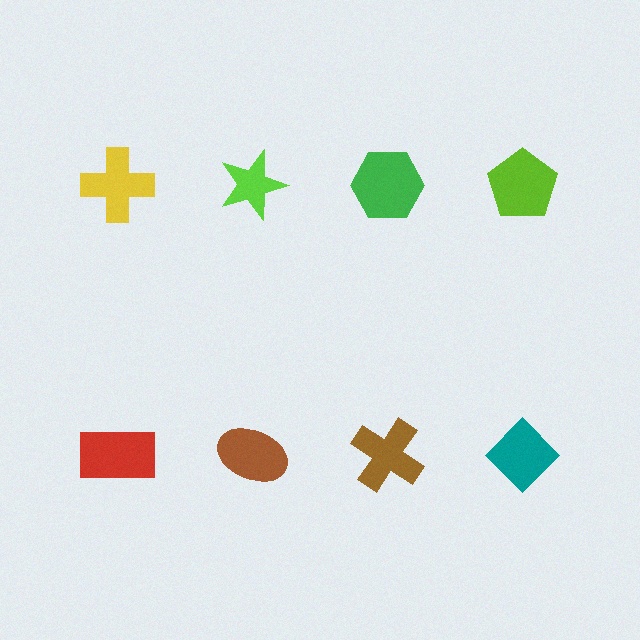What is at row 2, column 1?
A red rectangle.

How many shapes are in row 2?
4 shapes.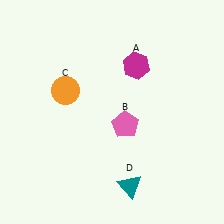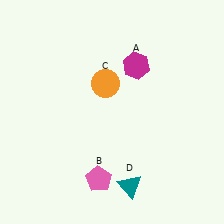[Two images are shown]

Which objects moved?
The objects that moved are: the pink pentagon (B), the orange circle (C).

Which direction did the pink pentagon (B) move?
The pink pentagon (B) moved down.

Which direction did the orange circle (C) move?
The orange circle (C) moved right.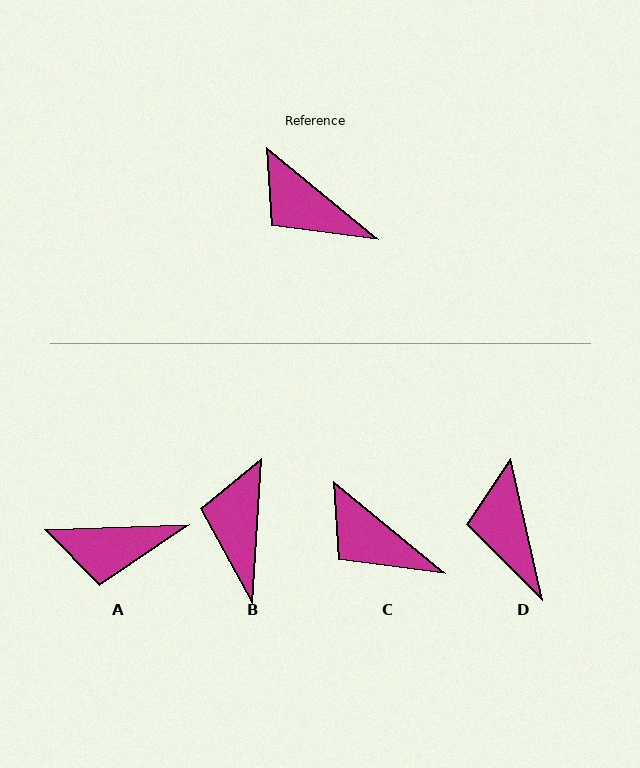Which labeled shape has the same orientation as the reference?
C.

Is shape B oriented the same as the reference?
No, it is off by about 54 degrees.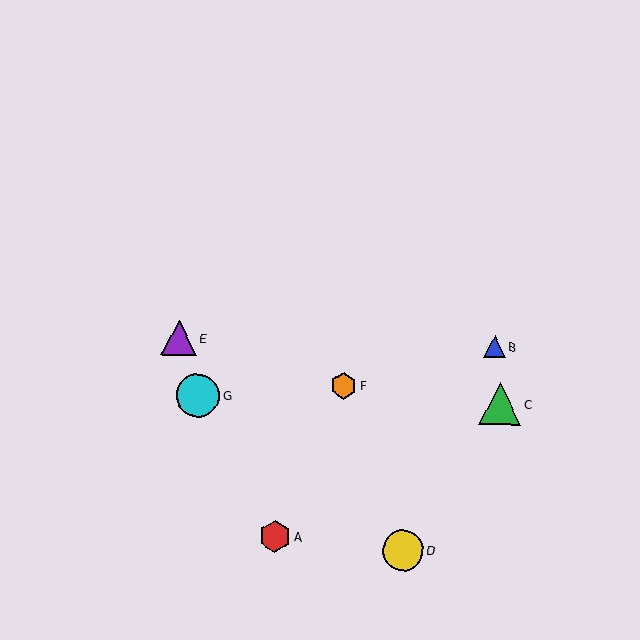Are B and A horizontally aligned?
No, B is at y≈347 and A is at y≈537.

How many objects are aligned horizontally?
2 objects (B, E) are aligned horizontally.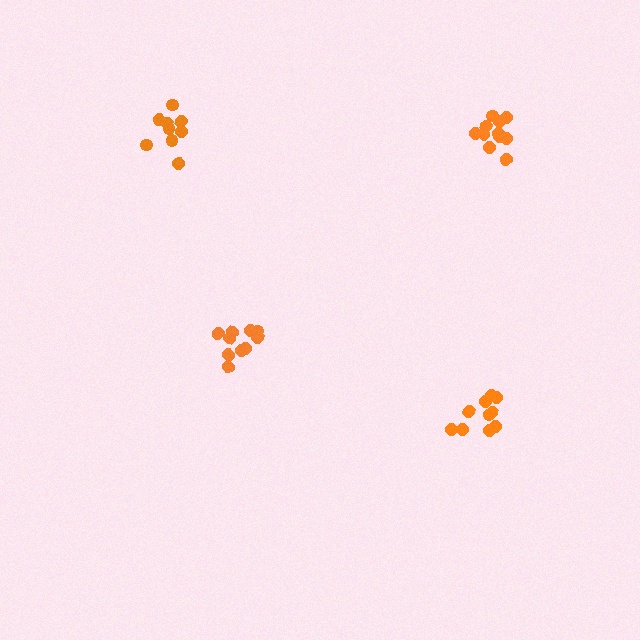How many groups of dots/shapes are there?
There are 4 groups.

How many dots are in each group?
Group 1: 9 dots, Group 2: 11 dots, Group 3: 10 dots, Group 4: 10 dots (40 total).